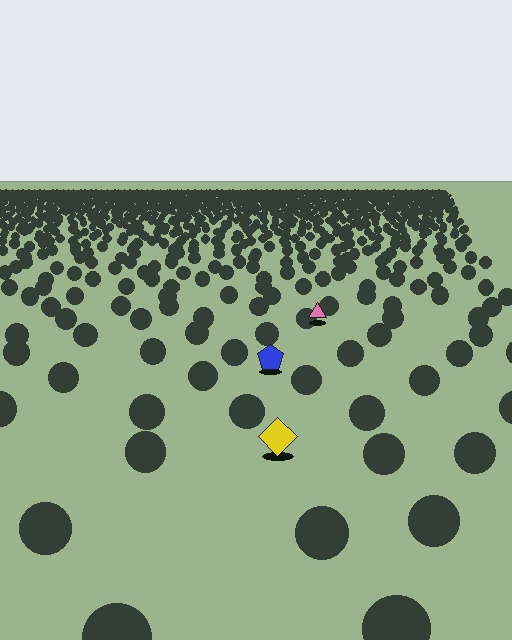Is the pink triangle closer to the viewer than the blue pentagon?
No. The blue pentagon is closer — you can tell from the texture gradient: the ground texture is coarser near it.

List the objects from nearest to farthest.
From nearest to farthest: the yellow diamond, the blue pentagon, the pink triangle.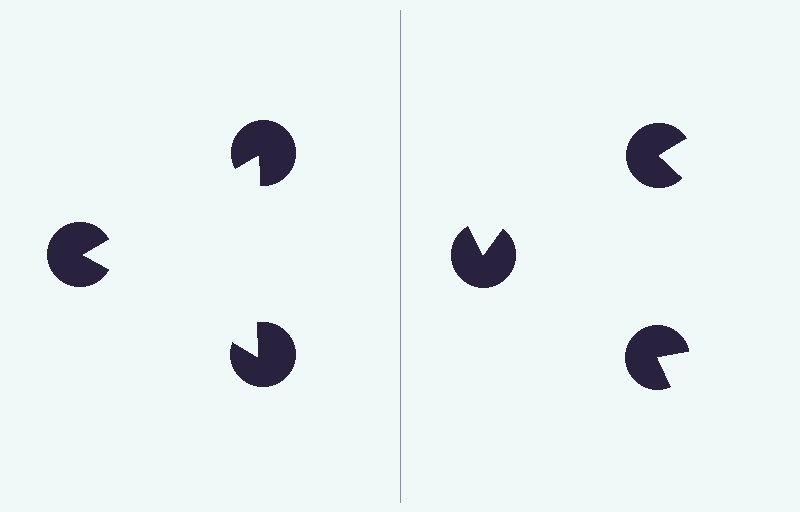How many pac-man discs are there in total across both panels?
6 — 3 on each side.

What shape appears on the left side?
An illusory triangle.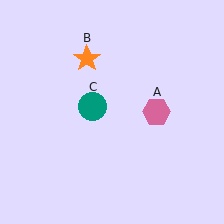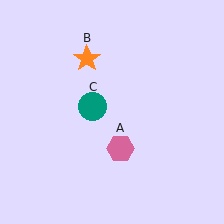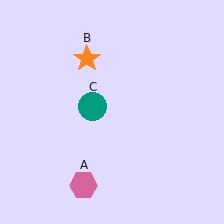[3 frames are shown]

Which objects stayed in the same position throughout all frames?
Orange star (object B) and teal circle (object C) remained stationary.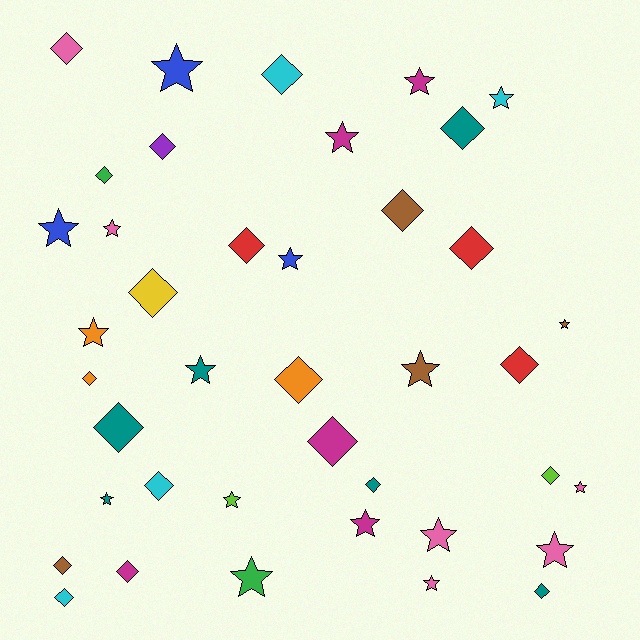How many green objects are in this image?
There are 2 green objects.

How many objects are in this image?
There are 40 objects.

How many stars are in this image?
There are 19 stars.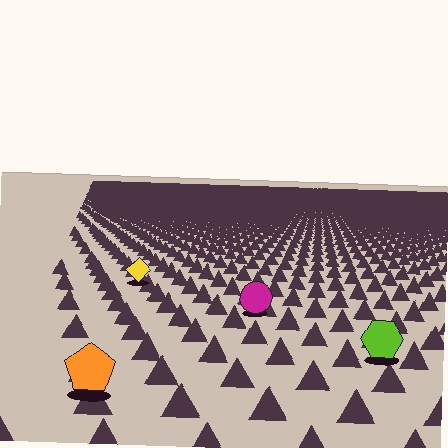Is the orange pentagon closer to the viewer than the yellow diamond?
Yes. The orange pentagon is closer — you can tell from the texture gradient: the ground texture is coarser near it.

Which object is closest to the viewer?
The orange pentagon is closest. The texture marks near it are larger and more spread out.